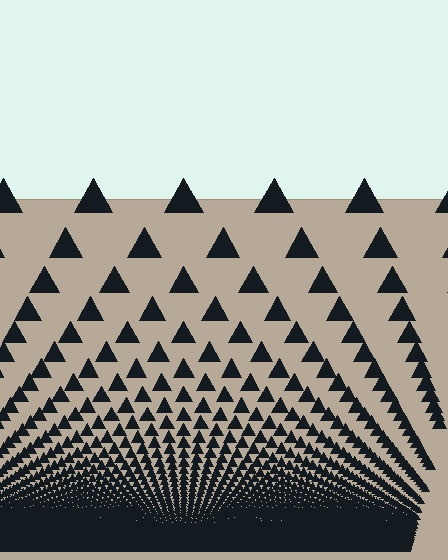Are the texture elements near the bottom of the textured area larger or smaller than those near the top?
Smaller. The gradient is inverted — elements near the bottom are smaller and denser.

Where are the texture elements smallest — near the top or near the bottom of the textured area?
Near the bottom.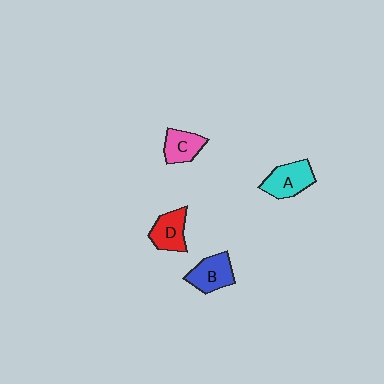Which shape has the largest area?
Shape A (cyan).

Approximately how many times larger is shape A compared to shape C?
Approximately 1.3 times.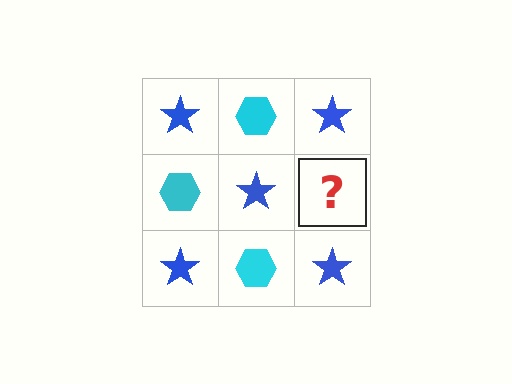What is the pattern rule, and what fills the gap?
The rule is that it alternates blue star and cyan hexagon in a checkerboard pattern. The gap should be filled with a cyan hexagon.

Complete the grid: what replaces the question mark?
The question mark should be replaced with a cyan hexagon.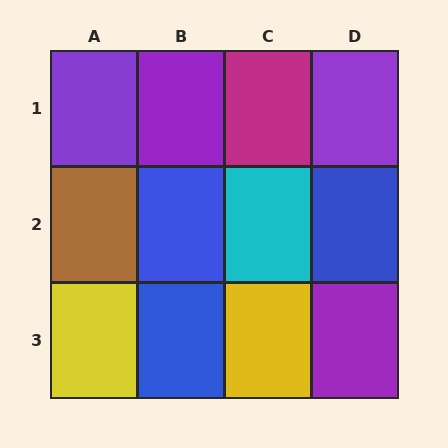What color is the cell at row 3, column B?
Blue.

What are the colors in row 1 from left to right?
Purple, purple, magenta, purple.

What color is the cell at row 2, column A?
Brown.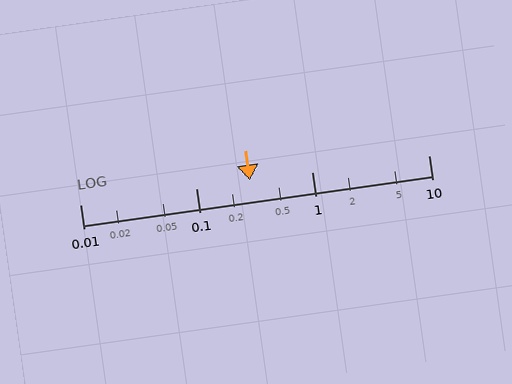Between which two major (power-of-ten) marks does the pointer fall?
The pointer is between 0.1 and 1.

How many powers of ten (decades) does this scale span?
The scale spans 3 decades, from 0.01 to 10.